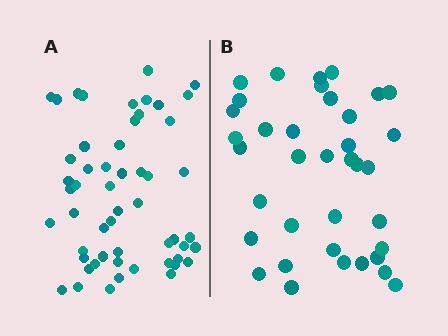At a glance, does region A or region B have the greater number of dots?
Region A (the left region) has more dots.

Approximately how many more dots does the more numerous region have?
Region A has approximately 15 more dots than region B.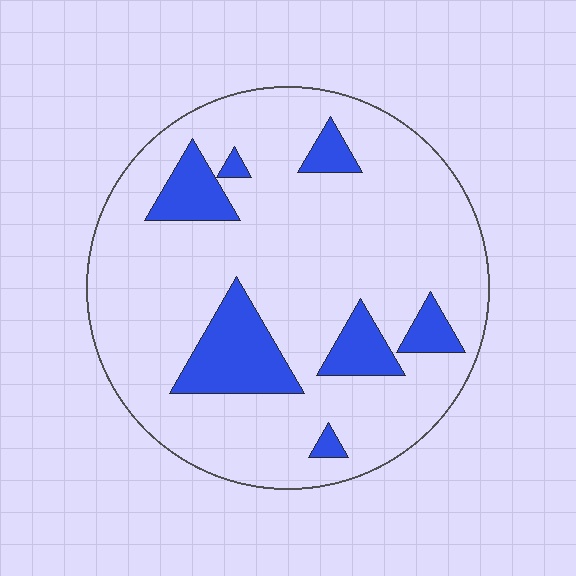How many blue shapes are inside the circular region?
7.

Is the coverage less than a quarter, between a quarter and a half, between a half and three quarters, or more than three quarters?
Less than a quarter.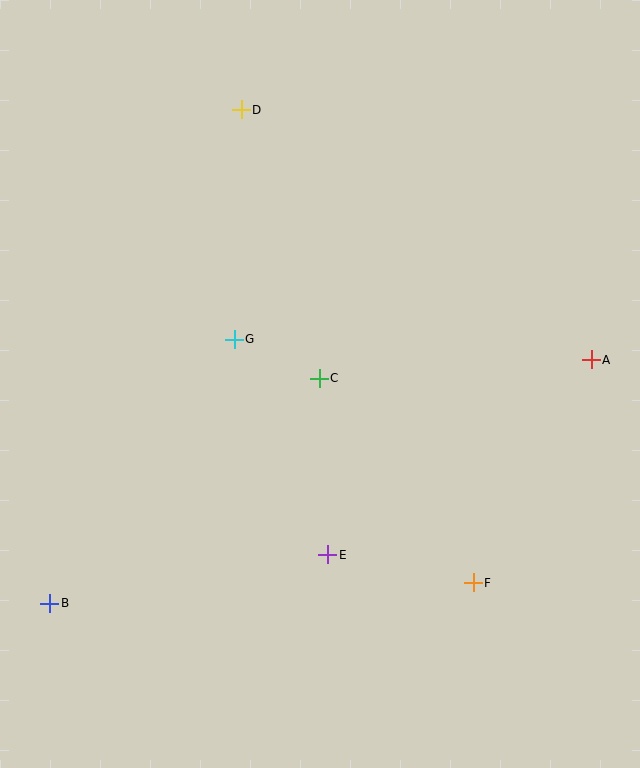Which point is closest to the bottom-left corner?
Point B is closest to the bottom-left corner.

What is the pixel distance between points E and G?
The distance between E and G is 235 pixels.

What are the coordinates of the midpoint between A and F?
The midpoint between A and F is at (532, 471).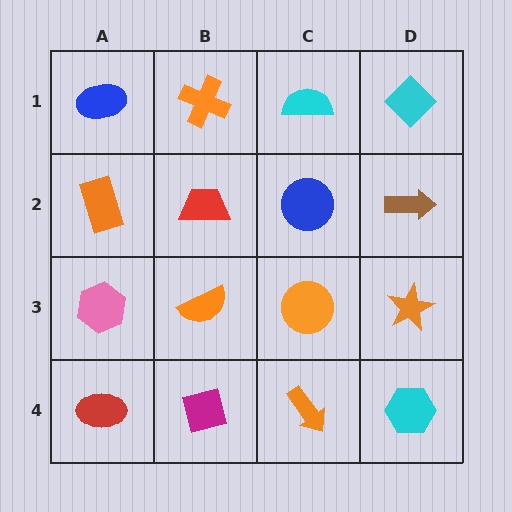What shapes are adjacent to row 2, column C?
A cyan semicircle (row 1, column C), an orange circle (row 3, column C), a red trapezoid (row 2, column B), a brown arrow (row 2, column D).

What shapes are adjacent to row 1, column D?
A brown arrow (row 2, column D), a cyan semicircle (row 1, column C).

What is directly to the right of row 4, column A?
A magenta square.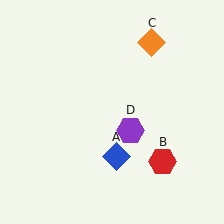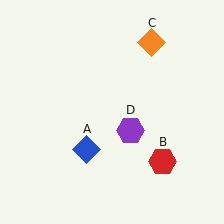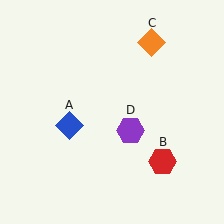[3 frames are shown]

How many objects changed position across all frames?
1 object changed position: blue diamond (object A).